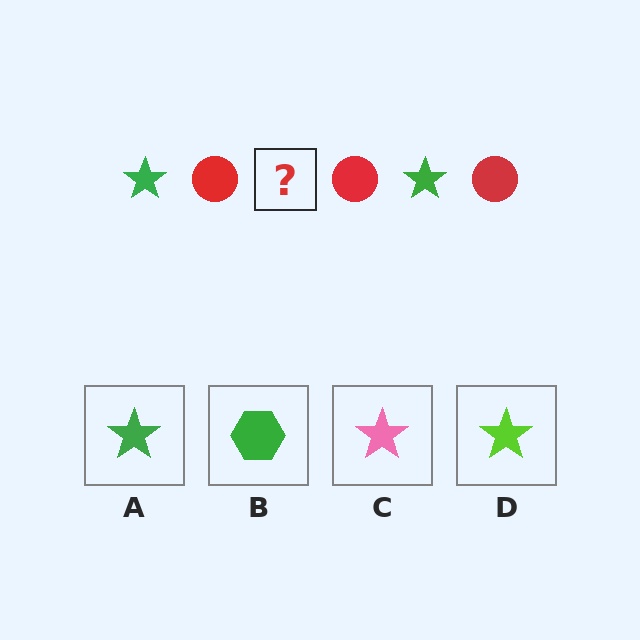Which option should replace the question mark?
Option A.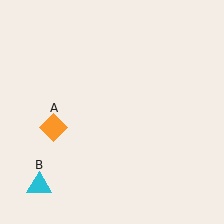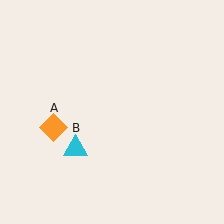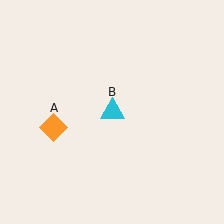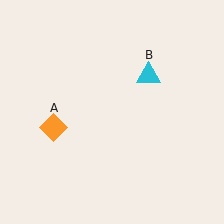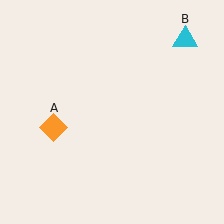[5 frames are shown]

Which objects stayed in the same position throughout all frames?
Orange diamond (object A) remained stationary.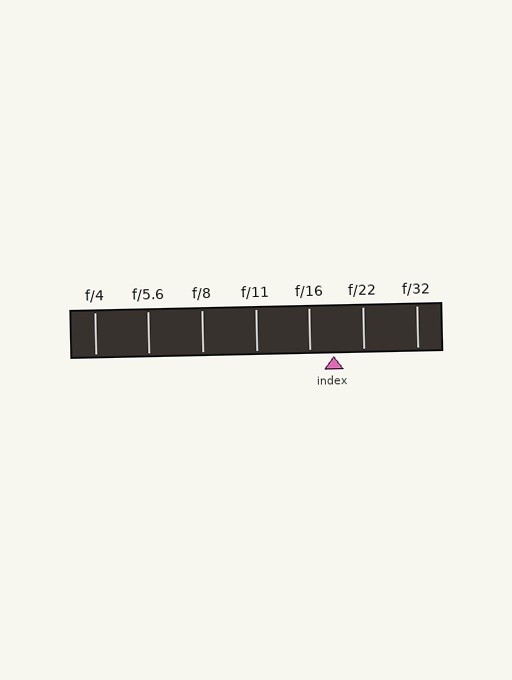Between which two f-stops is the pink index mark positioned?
The index mark is between f/16 and f/22.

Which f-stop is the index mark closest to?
The index mark is closest to f/16.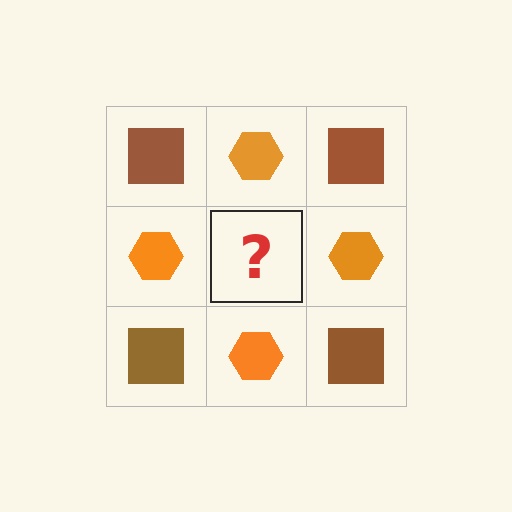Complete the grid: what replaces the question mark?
The question mark should be replaced with a brown square.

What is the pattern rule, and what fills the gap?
The rule is that it alternates brown square and orange hexagon in a checkerboard pattern. The gap should be filled with a brown square.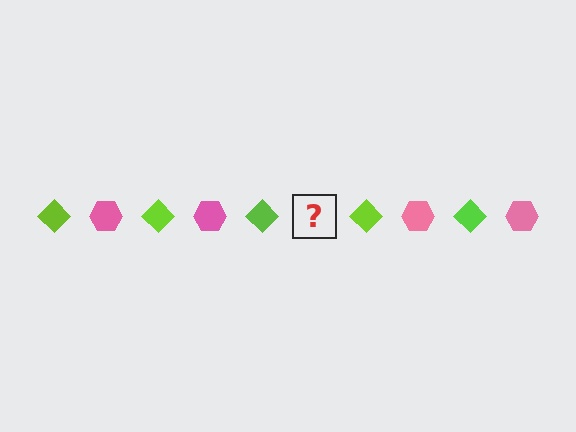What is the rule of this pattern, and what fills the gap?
The rule is that the pattern alternates between lime diamond and pink hexagon. The gap should be filled with a pink hexagon.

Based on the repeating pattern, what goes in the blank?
The blank should be a pink hexagon.